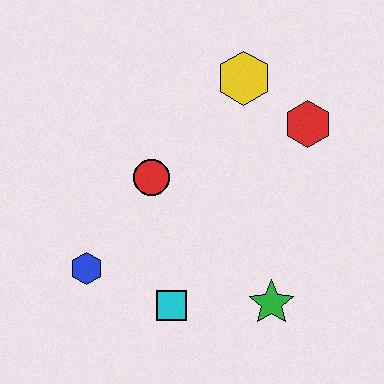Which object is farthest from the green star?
The yellow hexagon is farthest from the green star.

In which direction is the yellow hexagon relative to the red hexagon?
The yellow hexagon is to the left of the red hexagon.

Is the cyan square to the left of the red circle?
No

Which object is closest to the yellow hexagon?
The red hexagon is closest to the yellow hexagon.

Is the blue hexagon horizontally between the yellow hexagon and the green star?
No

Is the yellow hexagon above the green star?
Yes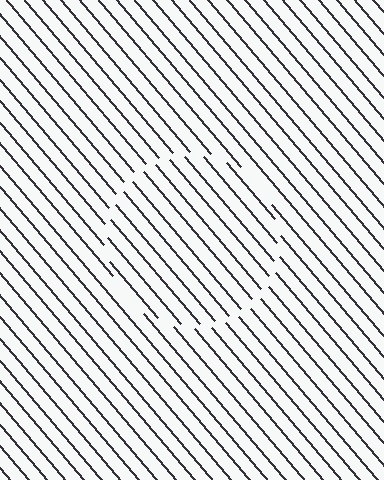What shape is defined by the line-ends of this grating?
An illusory circle. The interior of the shape contains the same grating, shifted by half a period — the contour is defined by the phase discontinuity where line-ends from the inner and outer gratings abut.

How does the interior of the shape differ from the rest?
The interior of the shape contains the same grating, shifted by half a period — the contour is defined by the phase discontinuity where line-ends from the inner and outer gratings abut.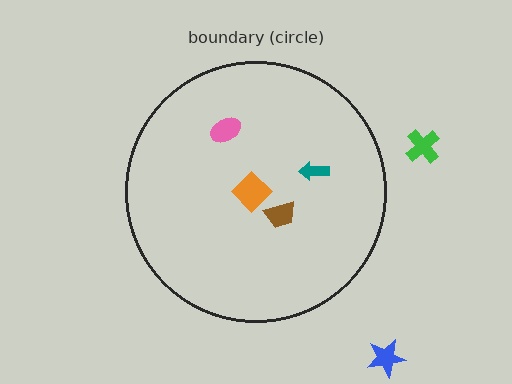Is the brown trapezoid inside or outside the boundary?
Inside.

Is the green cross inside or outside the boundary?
Outside.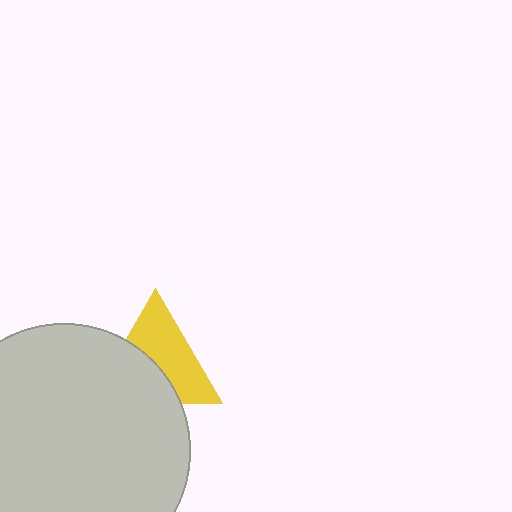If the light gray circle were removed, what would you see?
You would see the complete yellow triangle.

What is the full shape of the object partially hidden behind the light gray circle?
The partially hidden object is a yellow triangle.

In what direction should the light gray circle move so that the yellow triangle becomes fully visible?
The light gray circle should move down. That is the shortest direction to clear the overlap and leave the yellow triangle fully visible.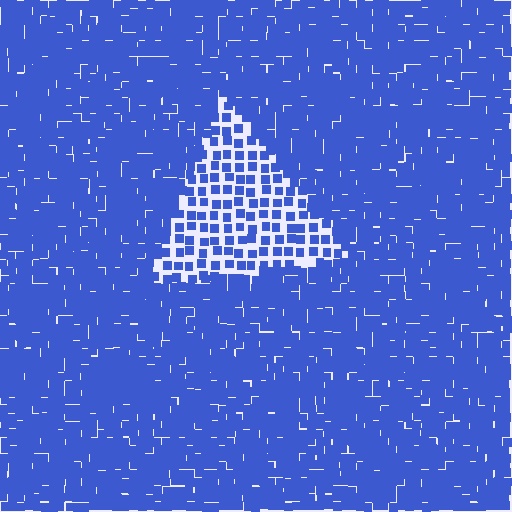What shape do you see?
I see a triangle.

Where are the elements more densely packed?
The elements are more densely packed outside the triangle boundary.